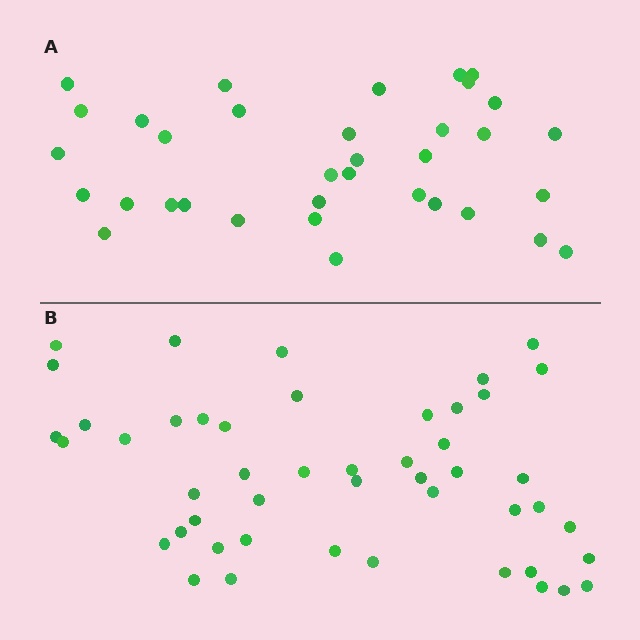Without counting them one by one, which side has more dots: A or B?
Region B (the bottom region) has more dots.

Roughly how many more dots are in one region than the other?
Region B has approximately 15 more dots than region A.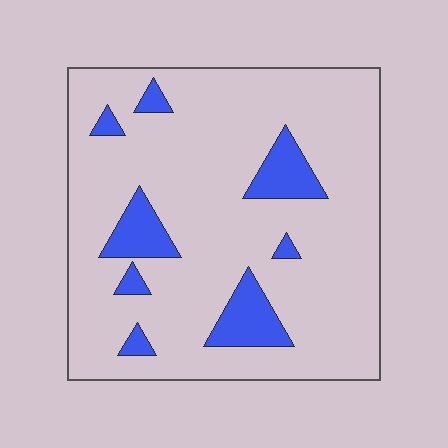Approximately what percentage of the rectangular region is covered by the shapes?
Approximately 15%.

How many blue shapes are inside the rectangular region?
8.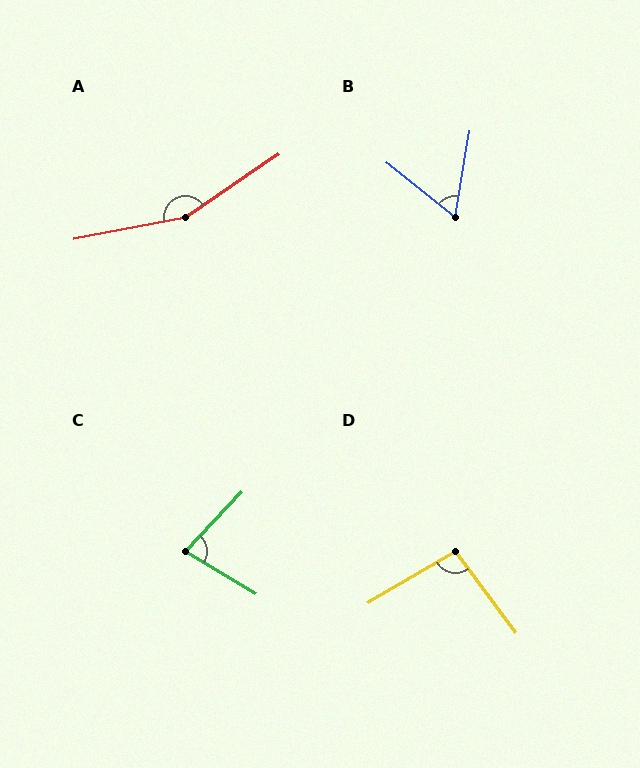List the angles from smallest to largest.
B (61°), C (78°), D (96°), A (157°).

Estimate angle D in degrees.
Approximately 96 degrees.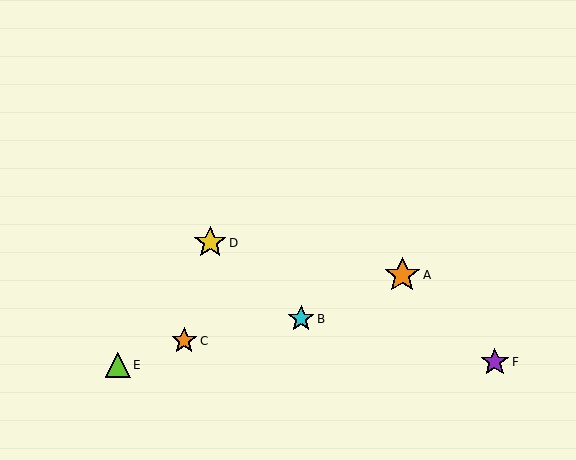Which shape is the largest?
The orange star (labeled A) is the largest.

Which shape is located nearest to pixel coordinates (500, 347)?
The purple star (labeled F) at (495, 362) is nearest to that location.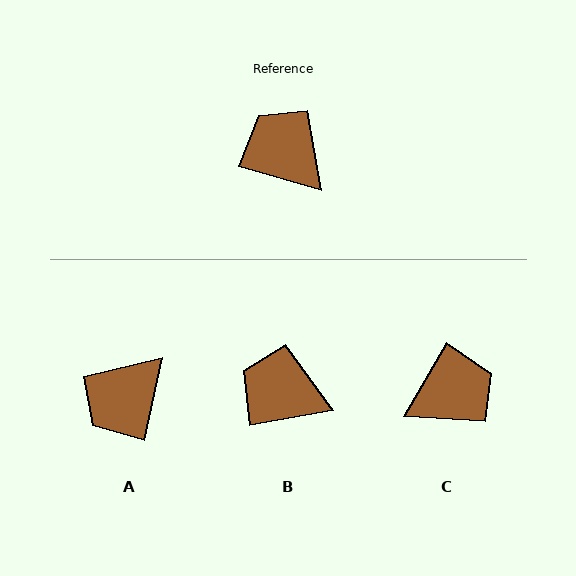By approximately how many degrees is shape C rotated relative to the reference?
Approximately 104 degrees clockwise.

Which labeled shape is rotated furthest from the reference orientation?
C, about 104 degrees away.